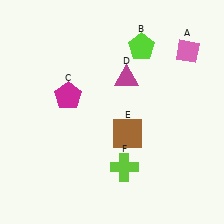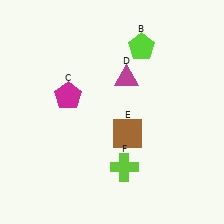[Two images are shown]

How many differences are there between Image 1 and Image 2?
There is 1 difference between the two images.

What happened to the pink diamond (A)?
The pink diamond (A) was removed in Image 2. It was in the top-right area of Image 1.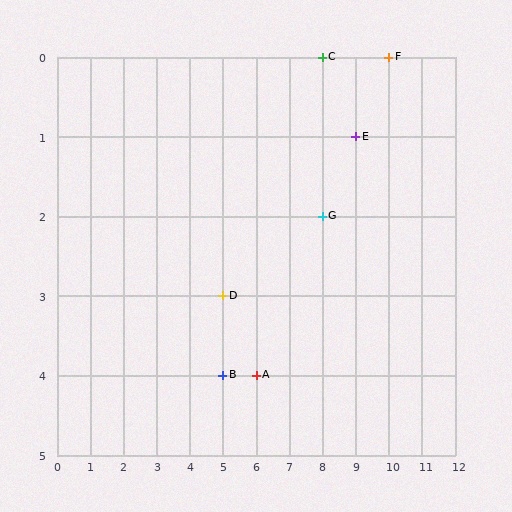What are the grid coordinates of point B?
Point B is at grid coordinates (5, 4).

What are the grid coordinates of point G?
Point G is at grid coordinates (8, 2).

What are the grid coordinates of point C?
Point C is at grid coordinates (8, 0).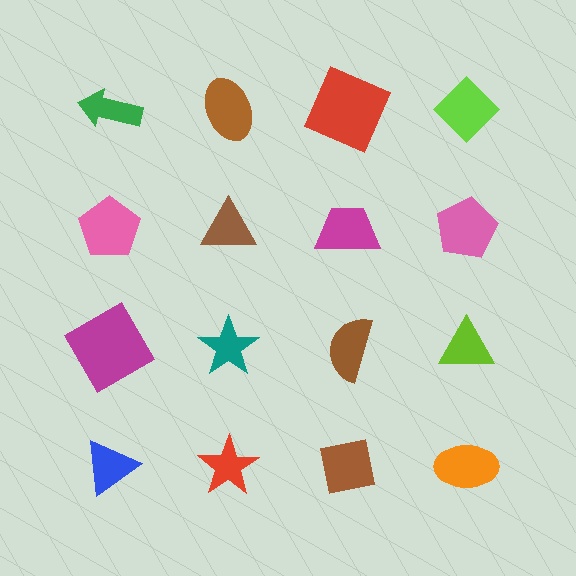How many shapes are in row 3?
4 shapes.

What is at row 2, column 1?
A pink pentagon.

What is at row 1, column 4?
A lime diamond.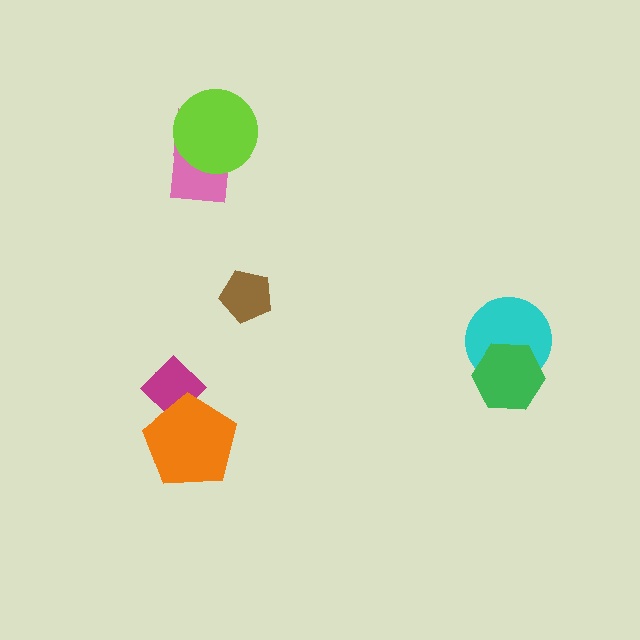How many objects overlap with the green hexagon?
1 object overlaps with the green hexagon.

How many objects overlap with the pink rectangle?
1 object overlaps with the pink rectangle.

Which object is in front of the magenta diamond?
The orange pentagon is in front of the magenta diamond.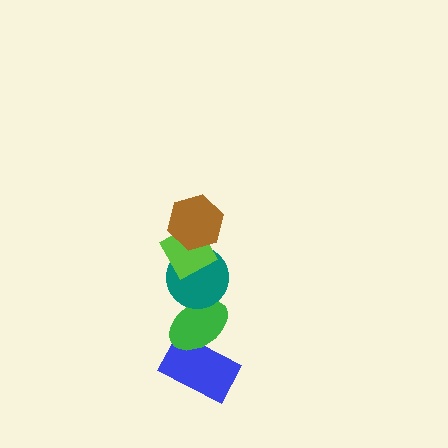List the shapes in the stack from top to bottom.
From top to bottom: the brown hexagon, the lime diamond, the teal circle, the green ellipse, the blue rectangle.